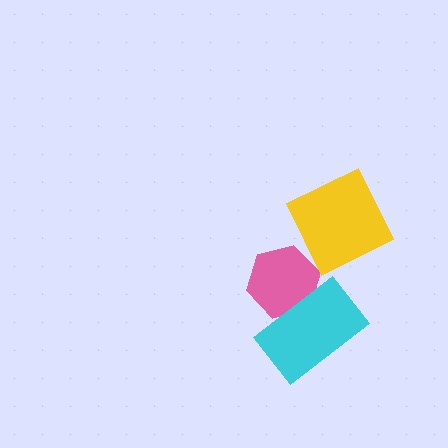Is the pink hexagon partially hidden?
Yes, it is partially covered by another shape.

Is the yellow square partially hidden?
No, no other shape covers it.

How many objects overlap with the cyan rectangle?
1 object overlaps with the cyan rectangle.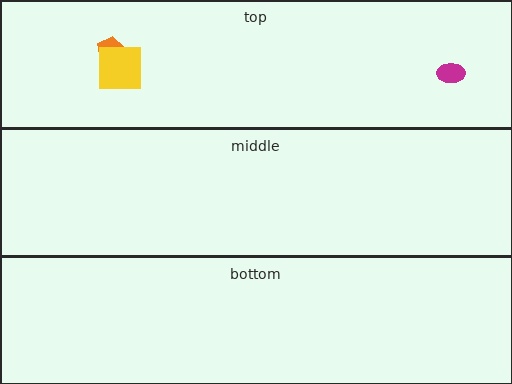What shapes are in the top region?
The orange pentagon, the yellow square, the magenta ellipse.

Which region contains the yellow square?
The top region.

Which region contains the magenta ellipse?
The top region.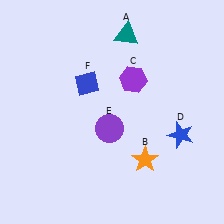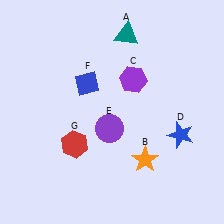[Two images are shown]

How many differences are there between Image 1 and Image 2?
There is 1 difference between the two images.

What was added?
A red hexagon (G) was added in Image 2.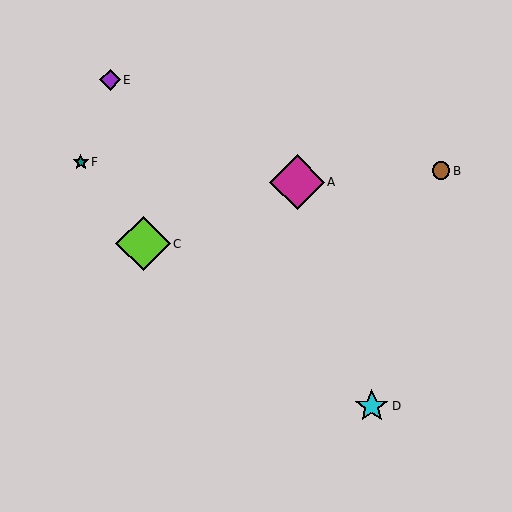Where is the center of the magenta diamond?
The center of the magenta diamond is at (297, 182).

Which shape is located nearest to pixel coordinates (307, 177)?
The magenta diamond (labeled A) at (297, 182) is nearest to that location.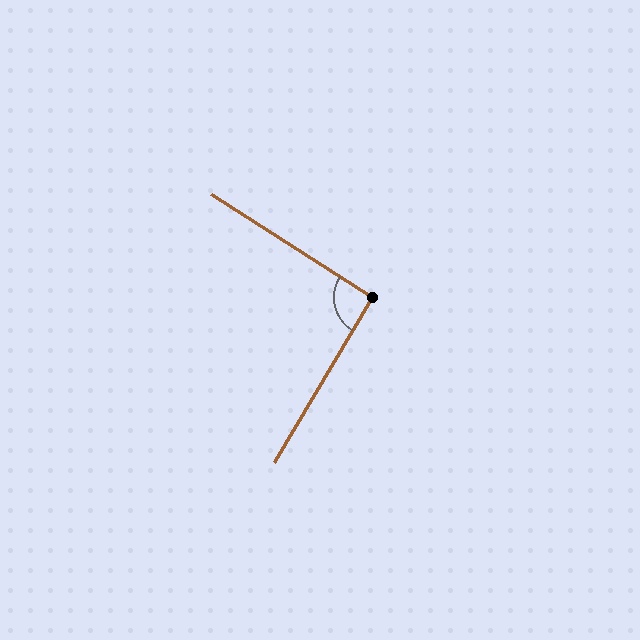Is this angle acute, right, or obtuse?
It is approximately a right angle.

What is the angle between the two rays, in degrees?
Approximately 92 degrees.